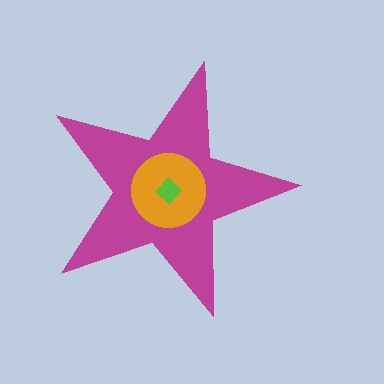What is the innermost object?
The lime diamond.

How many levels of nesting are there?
3.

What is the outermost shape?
The magenta star.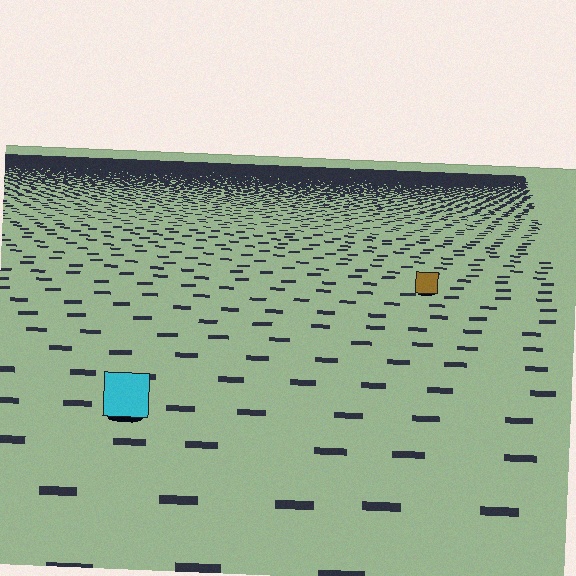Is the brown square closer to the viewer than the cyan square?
No. The cyan square is closer — you can tell from the texture gradient: the ground texture is coarser near it.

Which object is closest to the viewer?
The cyan square is closest. The texture marks near it are larger and more spread out.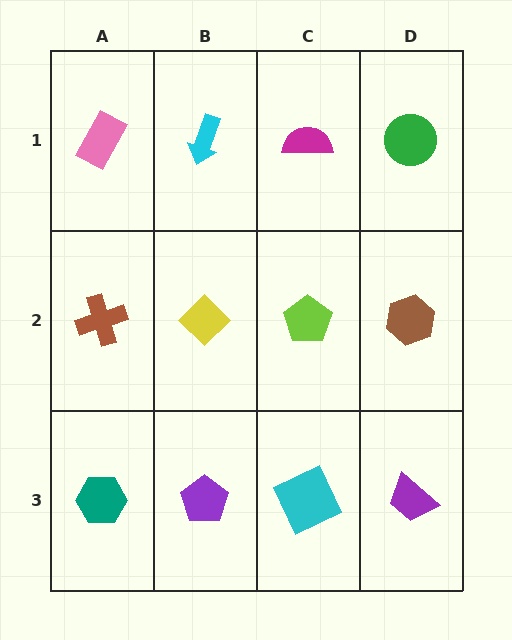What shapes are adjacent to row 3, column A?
A brown cross (row 2, column A), a purple pentagon (row 3, column B).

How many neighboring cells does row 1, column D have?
2.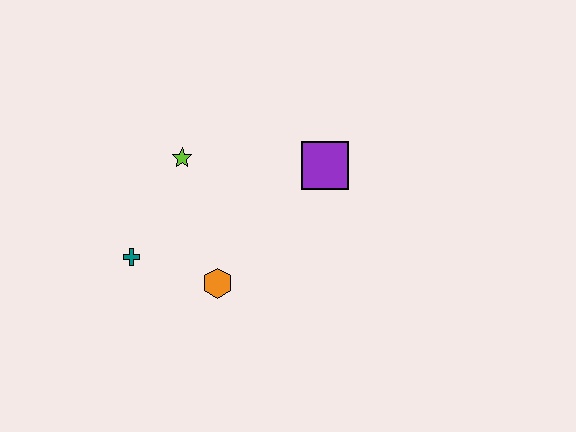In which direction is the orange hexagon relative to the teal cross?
The orange hexagon is to the right of the teal cross.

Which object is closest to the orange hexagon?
The teal cross is closest to the orange hexagon.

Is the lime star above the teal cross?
Yes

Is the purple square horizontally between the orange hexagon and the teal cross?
No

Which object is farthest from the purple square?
The teal cross is farthest from the purple square.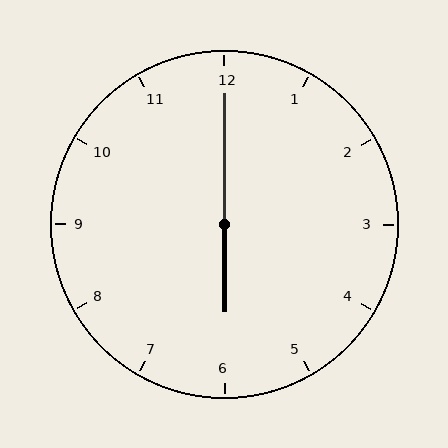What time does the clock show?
6:00.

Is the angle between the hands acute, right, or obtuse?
It is obtuse.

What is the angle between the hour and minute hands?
Approximately 180 degrees.